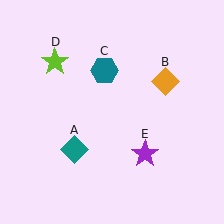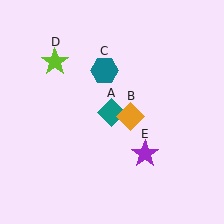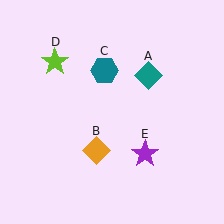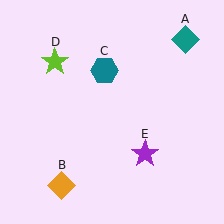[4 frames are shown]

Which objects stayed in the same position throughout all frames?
Teal hexagon (object C) and lime star (object D) and purple star (object E) remained stationary.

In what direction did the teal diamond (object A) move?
The teal diamond (object A) moved up and to the right.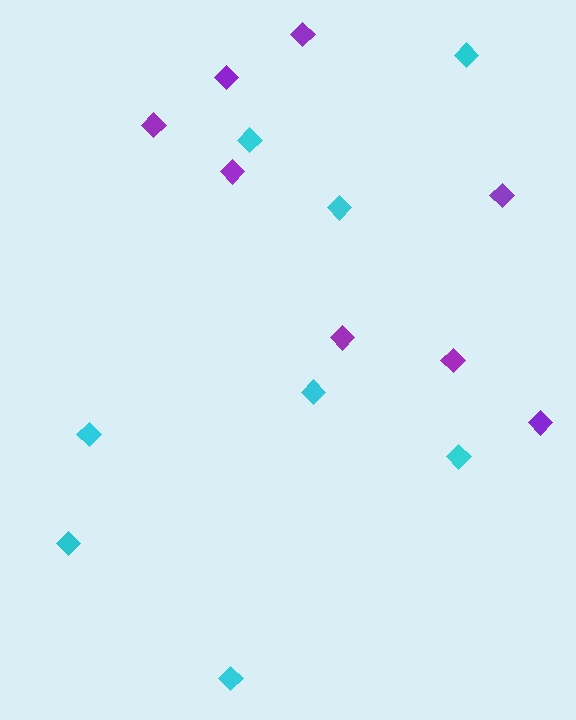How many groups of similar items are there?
There are 2 groups: one group of purple diamonds (8) and one group of cyan diamonds (8).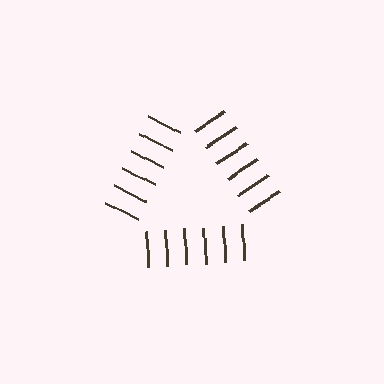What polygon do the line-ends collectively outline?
An illusory triangle — the line segments terminate on its edges but no continuous stroke is drawn.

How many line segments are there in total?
18 — 6 along each of the 3 edges.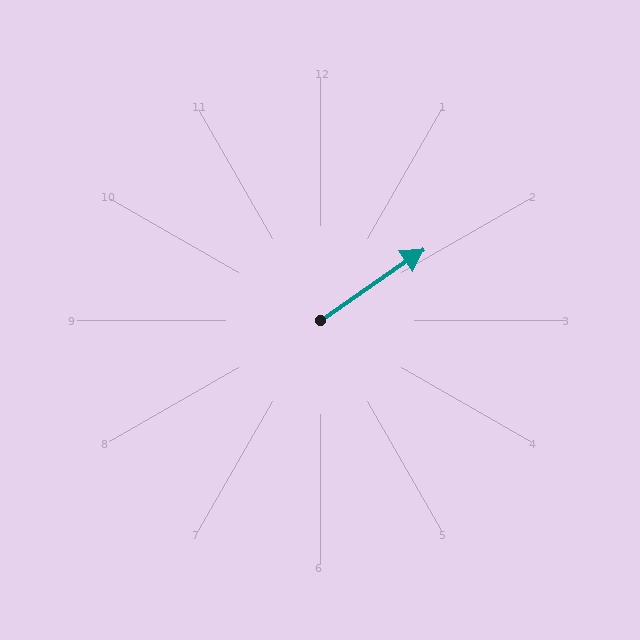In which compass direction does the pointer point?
Northeast.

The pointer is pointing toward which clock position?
Roughly 2 o'clock.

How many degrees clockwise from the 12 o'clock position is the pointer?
Approximately 55 degrees.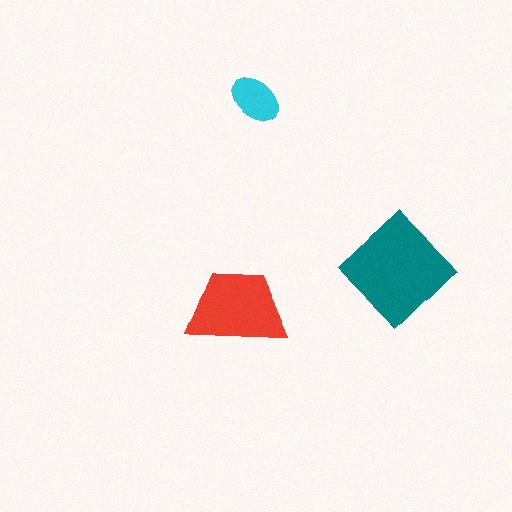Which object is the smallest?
The cyan ellipse.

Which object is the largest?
The teal diamond.